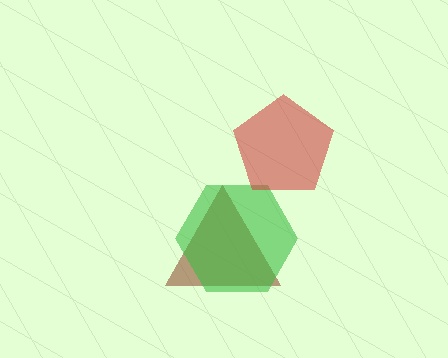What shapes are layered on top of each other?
The layered shapes are: a brown triangle, a green hexagon, a red pentagon.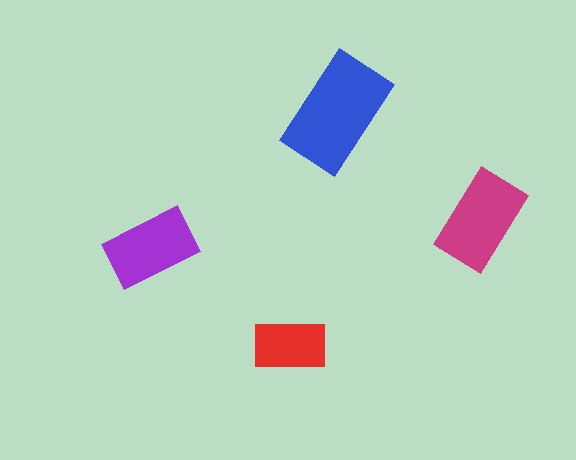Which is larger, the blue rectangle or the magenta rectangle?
The blue one.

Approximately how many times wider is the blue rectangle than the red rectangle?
About 1.5 times wider.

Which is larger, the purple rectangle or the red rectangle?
The purple one.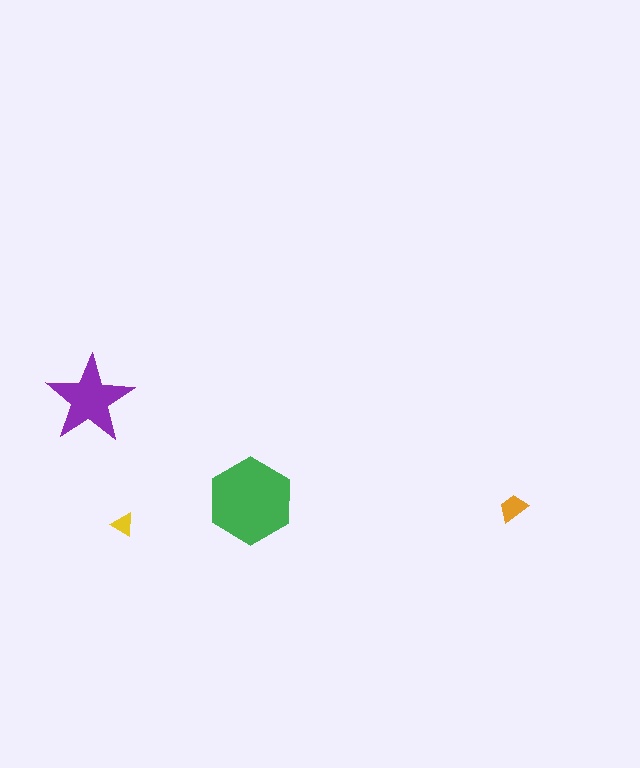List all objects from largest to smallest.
The green hexagon, the purple star, the orange trapezoid, the yellow triangle.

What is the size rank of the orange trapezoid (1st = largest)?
3rd.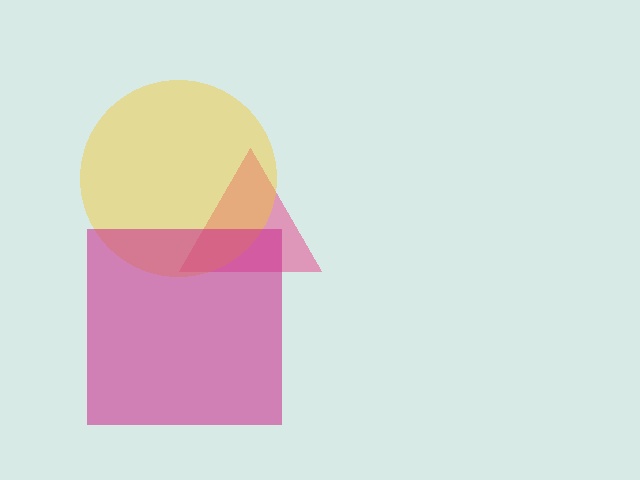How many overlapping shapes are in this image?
There are 3 overlapping shapes in the image.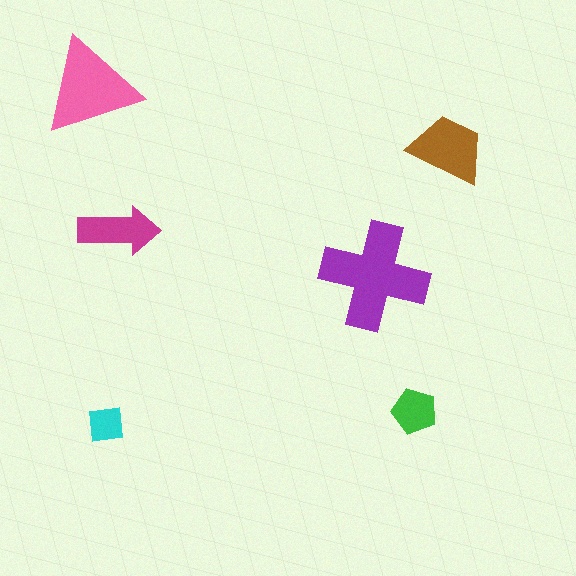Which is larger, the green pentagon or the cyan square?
The green pentagon.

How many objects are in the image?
There are 6 objects in the image.